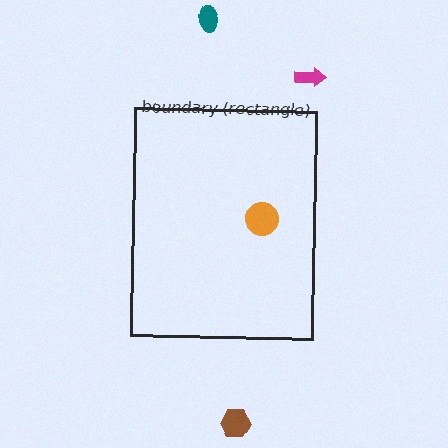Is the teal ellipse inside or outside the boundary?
Outside.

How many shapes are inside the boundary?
1 inside, 3 outside.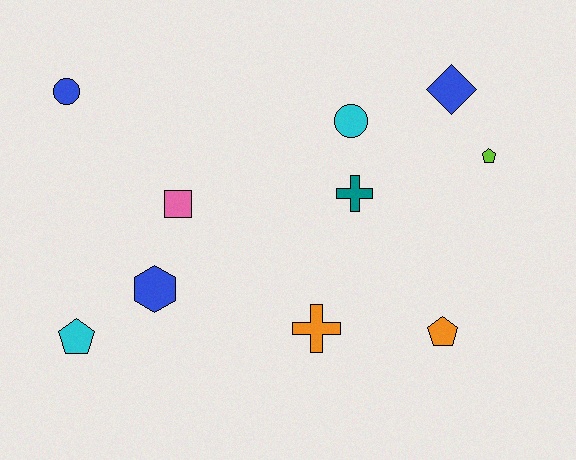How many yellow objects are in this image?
There are no yellow objects.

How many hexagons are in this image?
There is 1 hexagon.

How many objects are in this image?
There are 10 objects.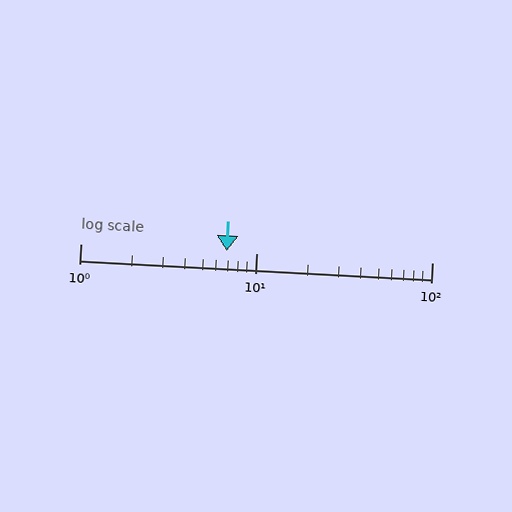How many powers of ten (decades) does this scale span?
The scale spans 2 decades, from 1 to 100.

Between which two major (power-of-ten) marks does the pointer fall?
The pointer is between 1 and 10.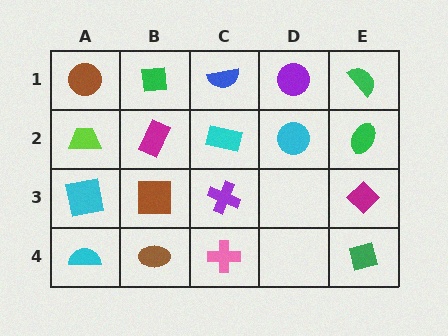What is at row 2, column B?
A magenta rectangle.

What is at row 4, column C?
A pink cross.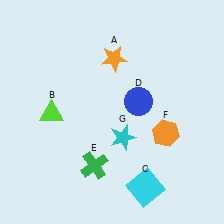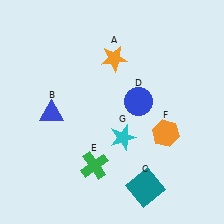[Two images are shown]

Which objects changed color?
B changed from lime to blue. C changed from cyan to teal.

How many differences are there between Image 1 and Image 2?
There are 2 differences between the two images.